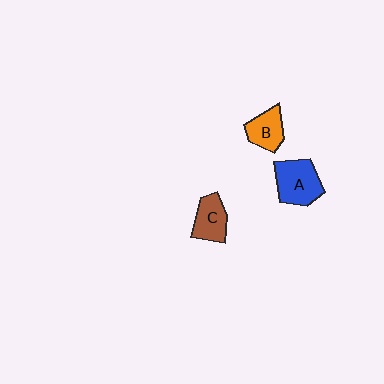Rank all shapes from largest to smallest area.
From largest to smallest: A (blue), C (brown), B (orange).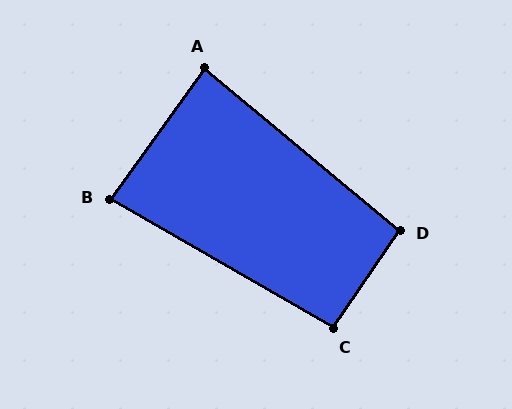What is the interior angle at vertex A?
Approximately 86 degrees (approximately right).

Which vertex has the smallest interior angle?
B, at approximately 84 degrees.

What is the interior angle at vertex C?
Approximately 94 degrees (approximately right).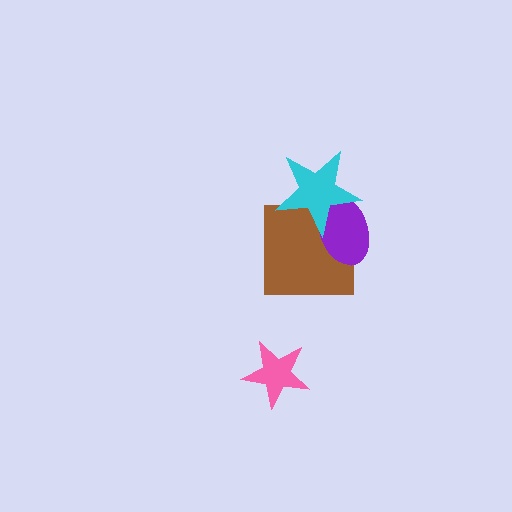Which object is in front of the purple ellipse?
The cyan star is in front of the purple ellipse.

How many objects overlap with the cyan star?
2 objects overlap with the cyan star.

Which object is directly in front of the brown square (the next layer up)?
The purple ellipse is directly in front of the brown square.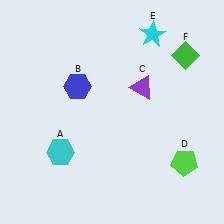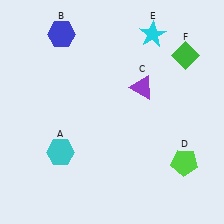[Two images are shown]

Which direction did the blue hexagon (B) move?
The blue hexagon (B) moved up.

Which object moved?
The blue hexagon (B) moved up.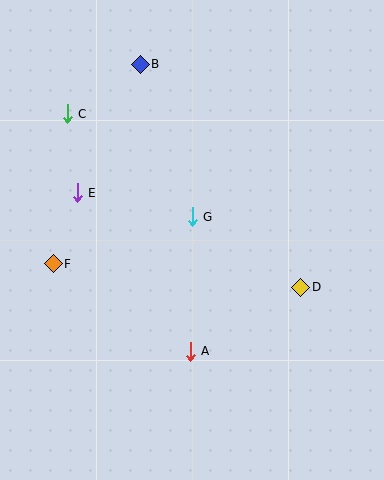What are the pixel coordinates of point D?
Point D is at (301, 287).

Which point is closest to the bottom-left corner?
Point F is closest to the bottom-left corner.